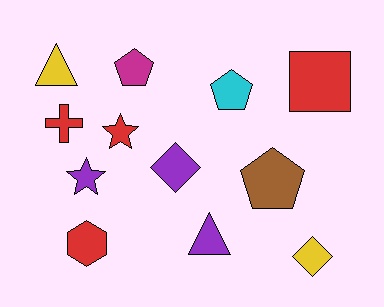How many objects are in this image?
There are 12 objects.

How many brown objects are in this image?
There is 1 brown object.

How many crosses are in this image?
There is 1 cross.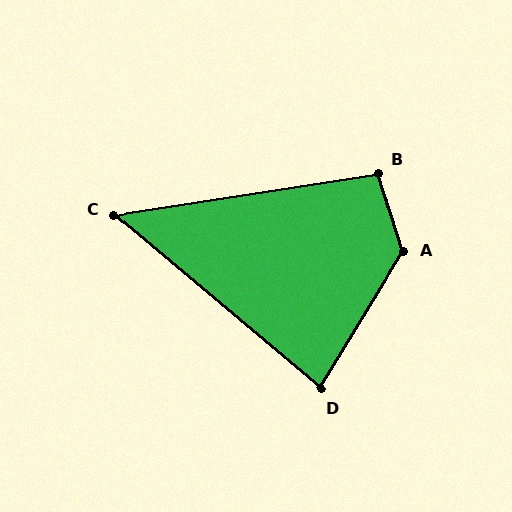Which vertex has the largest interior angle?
A, at approximately 131 degrees.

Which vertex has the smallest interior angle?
C, at approximately 49 degrees.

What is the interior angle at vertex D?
Approximately 81 degrees (acute).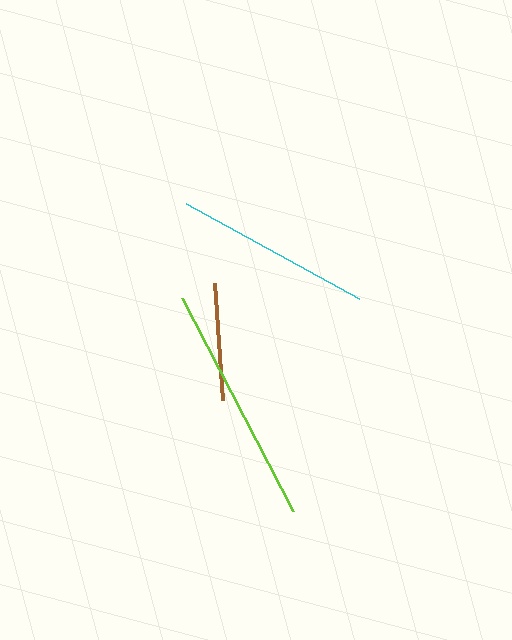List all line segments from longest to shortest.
From longest to shortest: lime, cyan, brown.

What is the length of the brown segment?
The brown segment is approximately 117 pixels long.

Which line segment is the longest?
The lime line is the longest at approximately 240 pixels.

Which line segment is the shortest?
The brown line is the shortest at approximately 117 pixels.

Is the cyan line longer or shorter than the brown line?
The cyan line is longer than the brown line.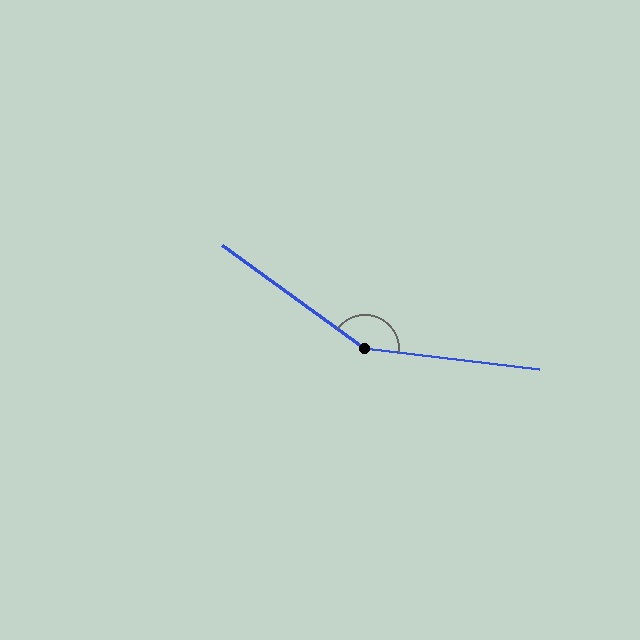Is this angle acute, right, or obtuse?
It is obtuse.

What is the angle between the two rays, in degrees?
Approximately 151 degrees.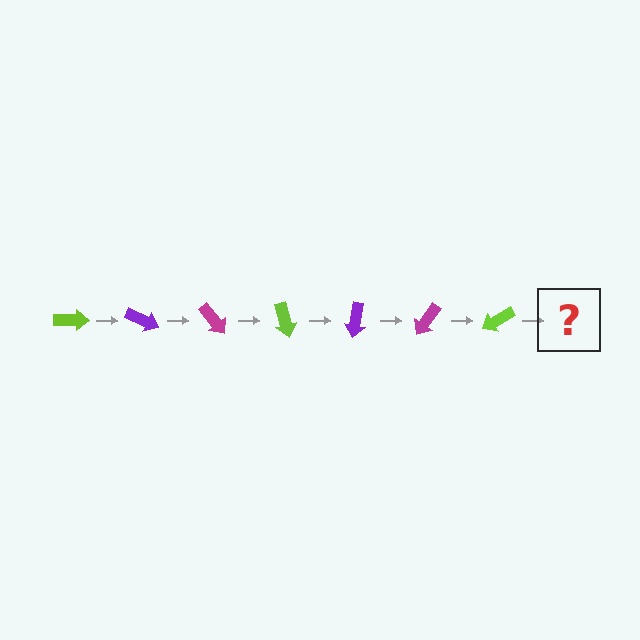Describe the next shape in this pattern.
It should be a purple arrow, rotated 175 degrees from the start.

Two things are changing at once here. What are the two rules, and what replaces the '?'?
The two rules are that it rotates 25 degrees each step and the color cycles through lime, purple, and magenta. The '?' should be a purple arrow, rotated 175 degrees from the start.